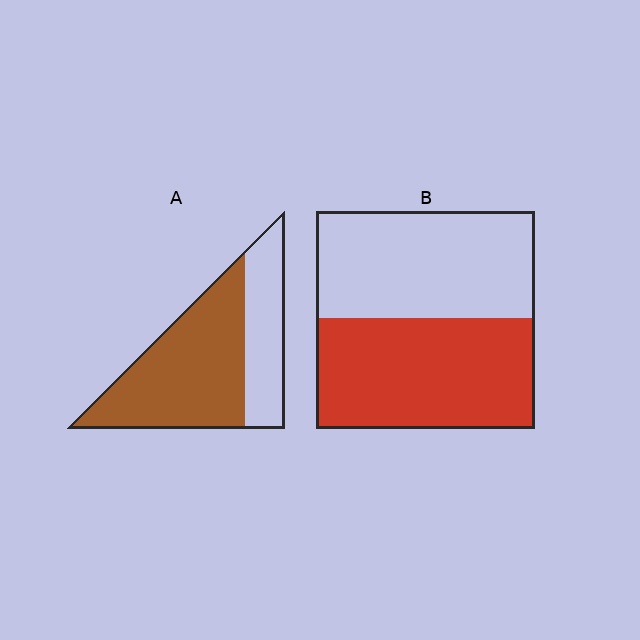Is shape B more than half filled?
Roughly half.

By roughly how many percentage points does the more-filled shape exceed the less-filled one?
By roughly 15 percentage points (A over B).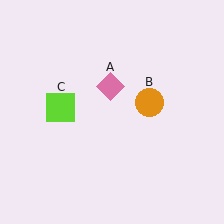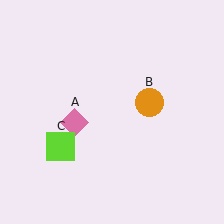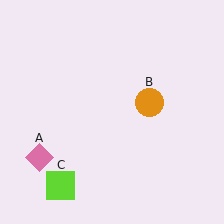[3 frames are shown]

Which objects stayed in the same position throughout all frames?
Orange circle (object B) remained stationary.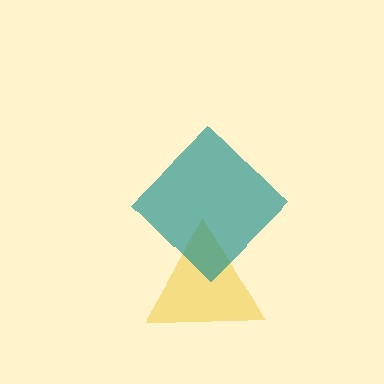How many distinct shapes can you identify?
There are 2 distinct shapes: a yellow triangle, a teal diamond.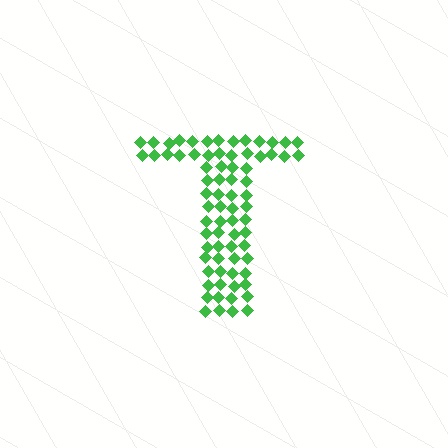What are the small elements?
The small elements are diamonds.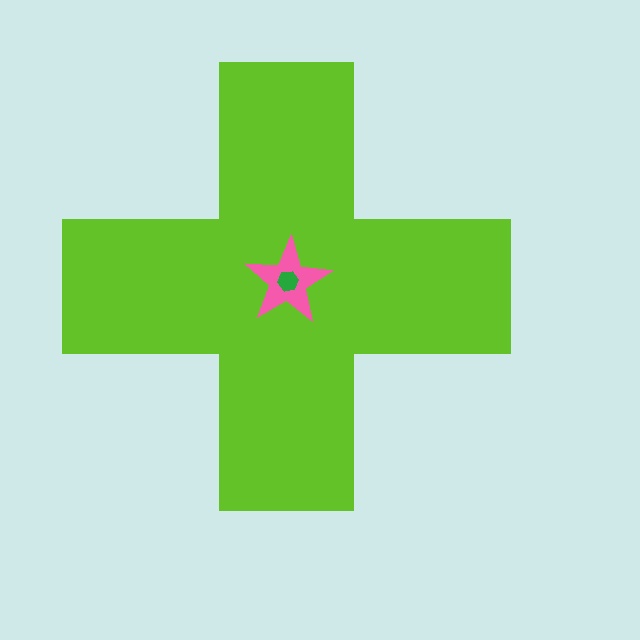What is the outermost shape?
The lime cross.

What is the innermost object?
The green hexagon.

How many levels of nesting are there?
3.